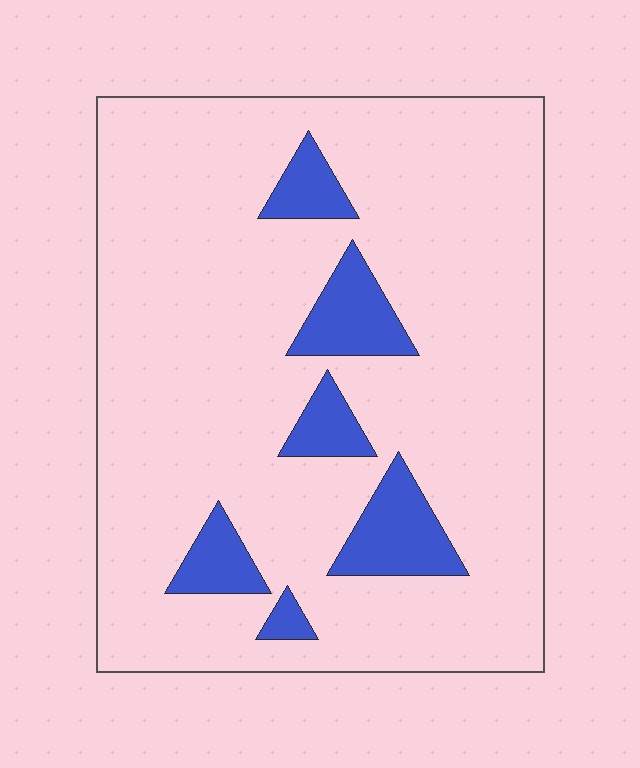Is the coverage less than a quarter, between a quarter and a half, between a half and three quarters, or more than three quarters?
Less than a quarter.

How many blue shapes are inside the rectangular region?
6.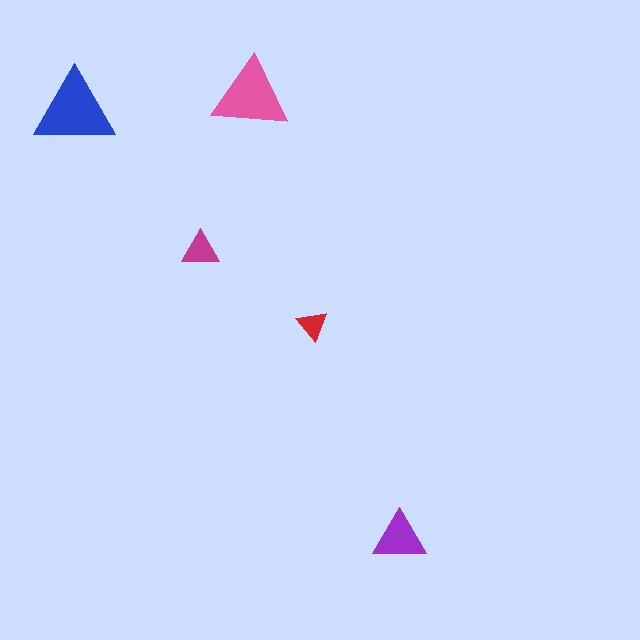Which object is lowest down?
The purple triangle is bottommost.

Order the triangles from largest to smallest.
the blue one, the pink one, the purple one, the magenta one, the red one.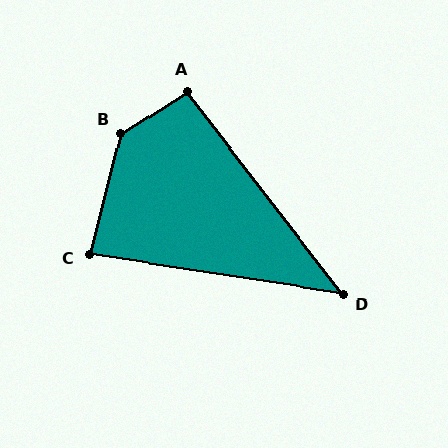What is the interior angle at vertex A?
Approximately 95 degrees (obtuse).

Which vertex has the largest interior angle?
B, at approximately 136 degrees.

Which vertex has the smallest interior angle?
D, at approximately 44 degrees.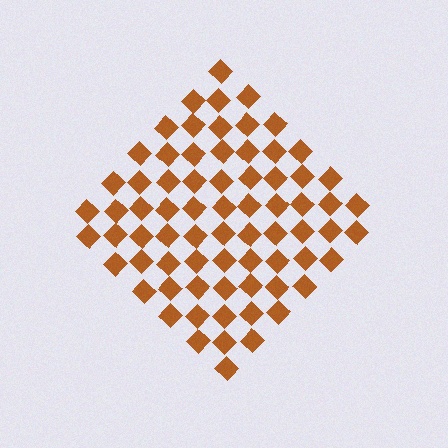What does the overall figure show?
The overall figure shows a diamond.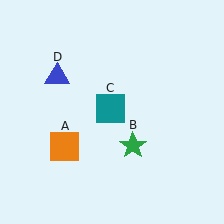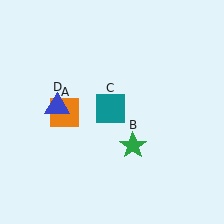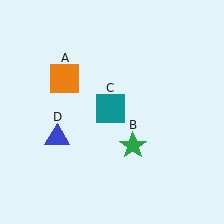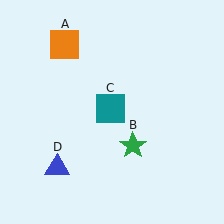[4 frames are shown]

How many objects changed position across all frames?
2 objects changed position: orange square (object A), blue triangle (object D).